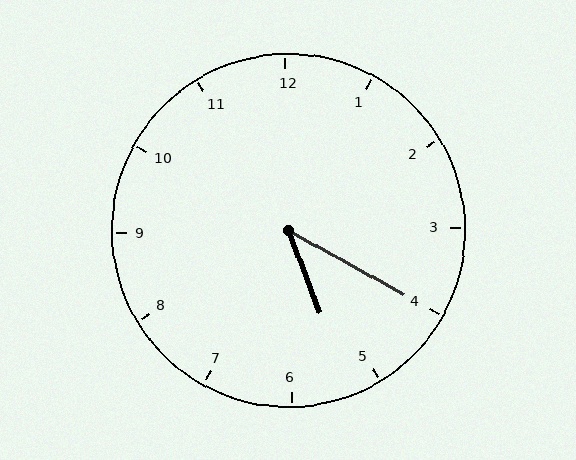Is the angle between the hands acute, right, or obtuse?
It is acute.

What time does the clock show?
5:20.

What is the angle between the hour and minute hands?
Approximately 40 degrees.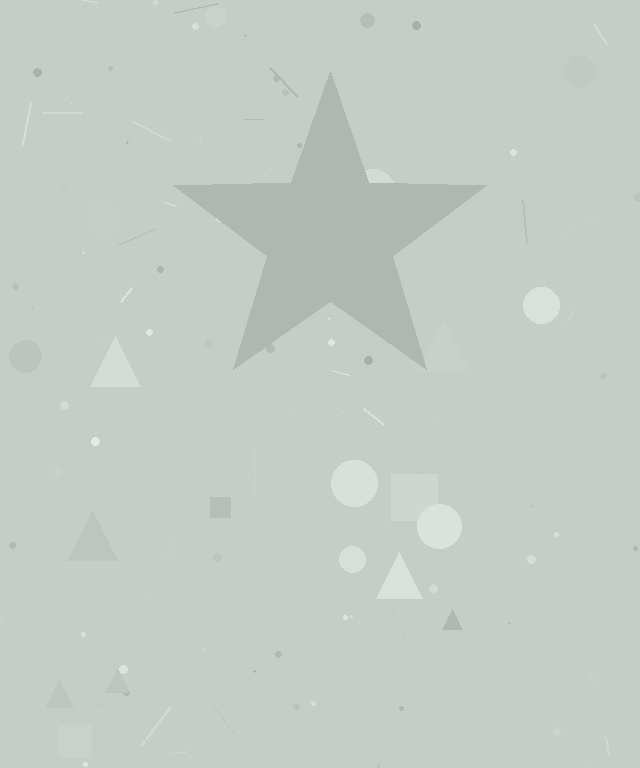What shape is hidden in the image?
A star is hidden in the image.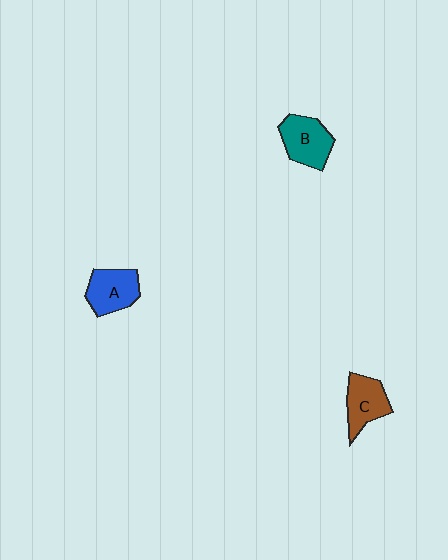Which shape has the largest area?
Shape B (teal).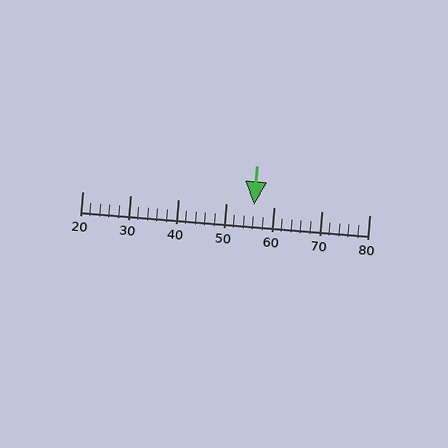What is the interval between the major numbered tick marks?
The major tick marks are spaced 10 units apart.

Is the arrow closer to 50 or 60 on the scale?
The arrow is closer to 60.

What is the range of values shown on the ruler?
The ruler shows values from 20 to 80.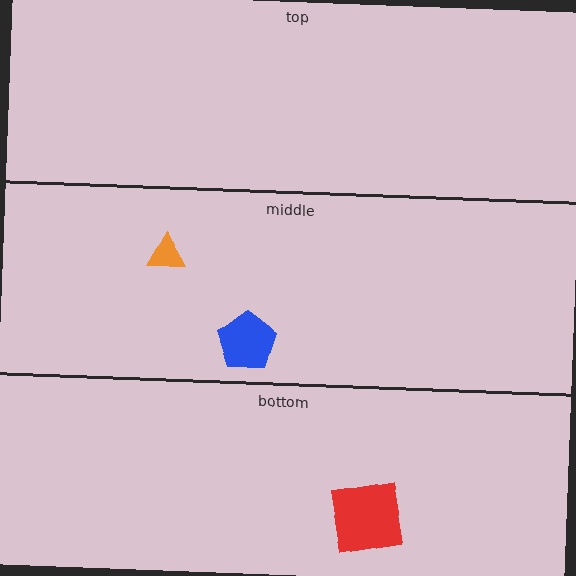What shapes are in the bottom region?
The red square.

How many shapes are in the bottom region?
1.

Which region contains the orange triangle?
The middle region.